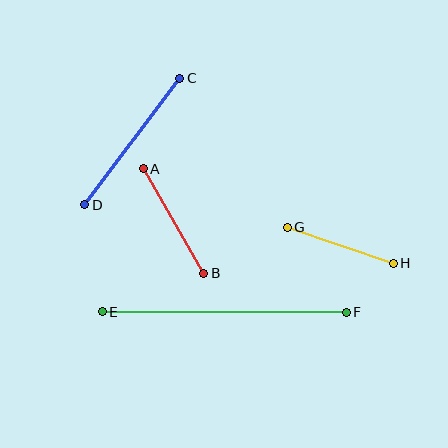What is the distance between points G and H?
The distance is approximately 112 pixels.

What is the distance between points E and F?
The distance is approximately 244 pixels.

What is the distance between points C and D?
The distance is approximately 158 pixels.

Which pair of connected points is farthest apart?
Points E and F are farthest apart.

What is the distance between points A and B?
The distance is approximately 121 pixels.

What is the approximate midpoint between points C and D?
The midpoint is at approximately (132, 141) pixels.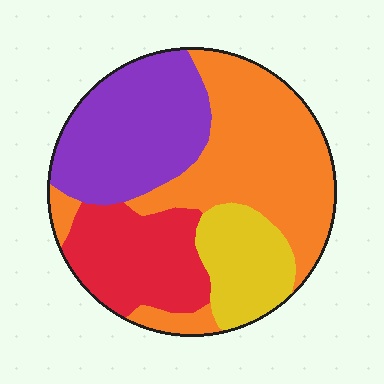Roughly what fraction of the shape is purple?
Purple takes up about one quarter (1/4) of the shape.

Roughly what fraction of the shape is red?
Red takes up about one fifth (1/5) of the shape.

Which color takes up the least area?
Yellow, at roughly 15%.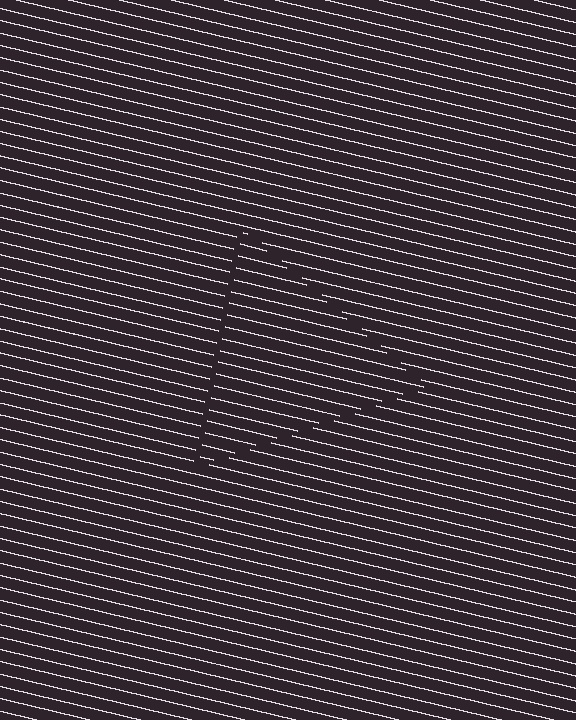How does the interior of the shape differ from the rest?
The interior of the shape contains the same grating, shifted by half a period — the contour is defined by the phase discontinuity where line-ends from the inner and outer gratings abut.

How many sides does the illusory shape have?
3 sides — the line-ends trace a triangle.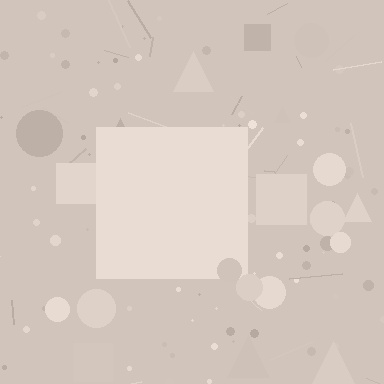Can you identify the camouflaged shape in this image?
The camouflaged shape is a square.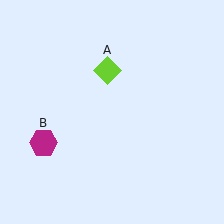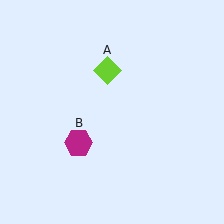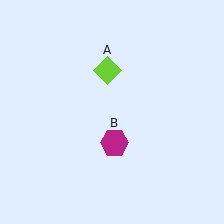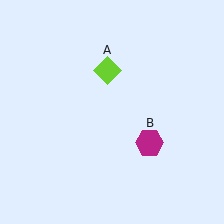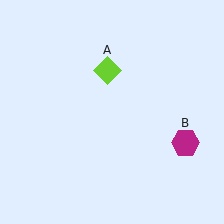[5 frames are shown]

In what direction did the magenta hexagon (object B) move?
The magenta hexagon (object B) moved right.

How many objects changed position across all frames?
1 object changed position: magenta hexagon (object B).